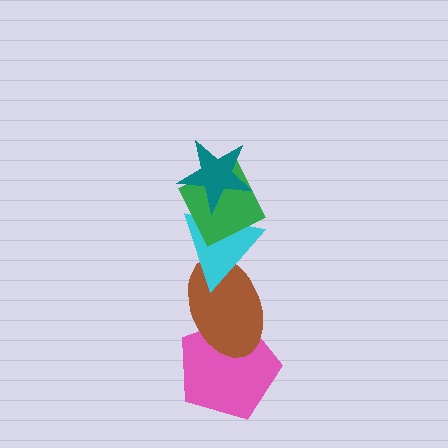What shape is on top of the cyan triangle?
The green diamond is on top of the cyan triangle.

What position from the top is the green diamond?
The green diamond is 2nd from the top.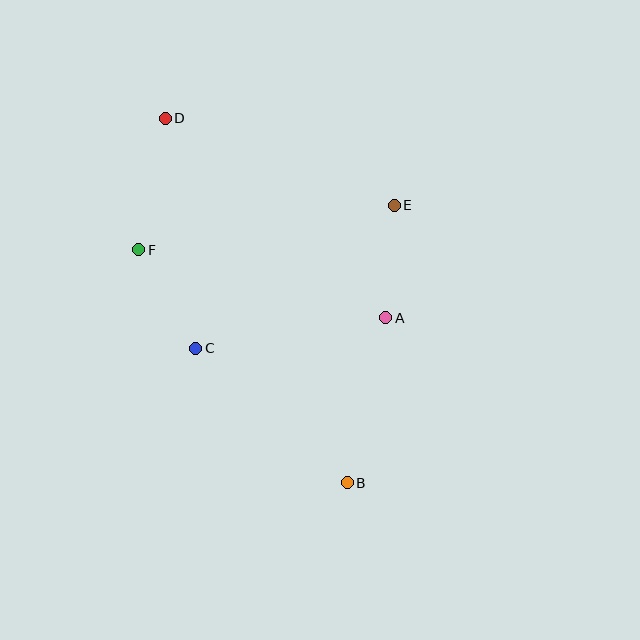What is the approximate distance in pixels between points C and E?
The distance between C and E is approximately 245 pixels.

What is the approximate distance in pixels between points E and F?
The distance between E and F is approximately 260 pixels.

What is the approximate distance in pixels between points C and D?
The distance between C and D is approximately 232 pixels.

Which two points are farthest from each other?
Points B and D are farthest from each other.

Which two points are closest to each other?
Points A and E are closest to each other.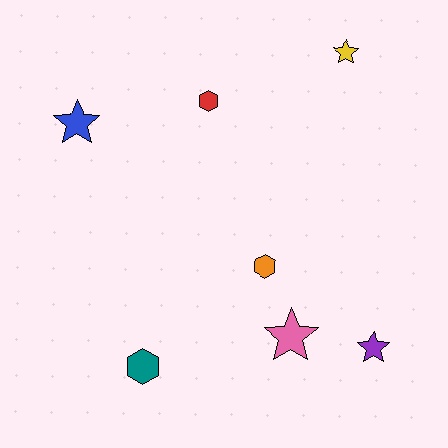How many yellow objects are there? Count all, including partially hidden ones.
There is 1 yellow object.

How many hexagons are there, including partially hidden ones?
There are 3 hexagons.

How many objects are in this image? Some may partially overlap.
There are 7 objects.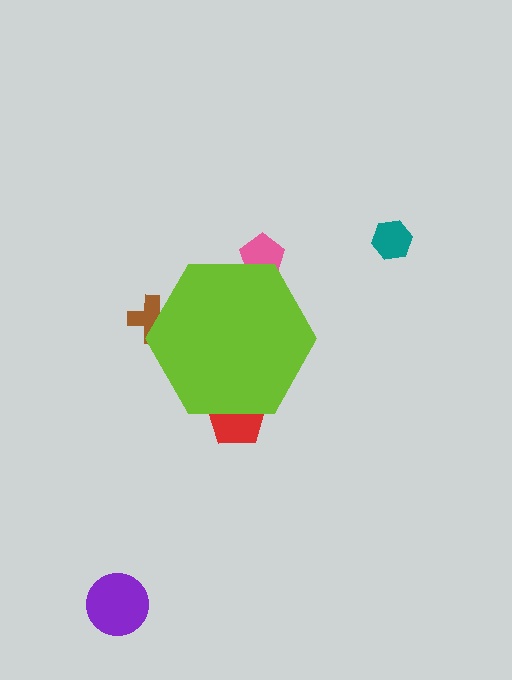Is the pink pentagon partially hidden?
Yes, the pink pentagon is partially hidden behind the lime hexagon.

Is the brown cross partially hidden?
Yes, the brown cross is partially hidden behind the lime hexagon.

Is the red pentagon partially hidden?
Yes, the red pentagon is partially hidden behind the lime hexagon.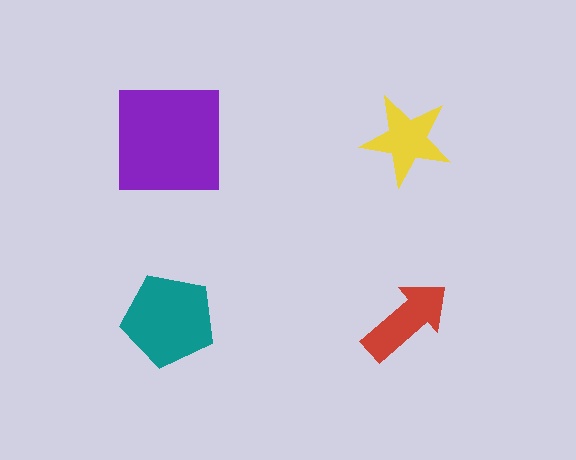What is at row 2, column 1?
A teal pentagon.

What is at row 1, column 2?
A yellow star.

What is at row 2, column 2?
A red arrow.